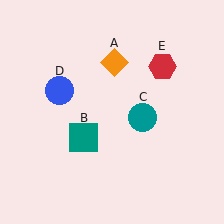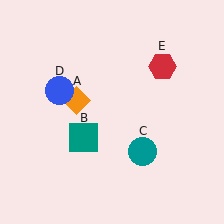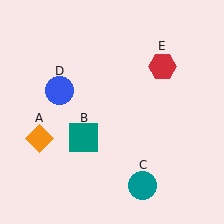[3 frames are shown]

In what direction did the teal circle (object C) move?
The teal circle (object C) moved down.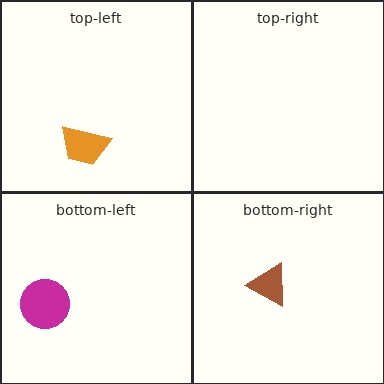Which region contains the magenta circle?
The bottom-left region.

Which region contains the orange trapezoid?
The top-left region.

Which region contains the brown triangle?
The bottom-right region.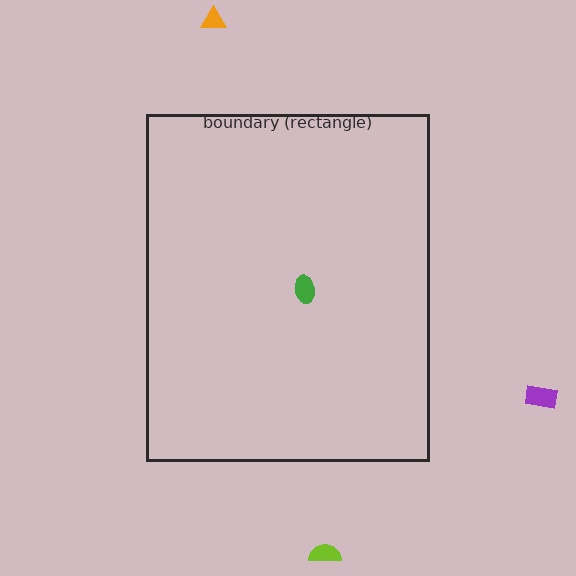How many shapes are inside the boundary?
1 inside, 3 outside.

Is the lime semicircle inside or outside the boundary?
Outside.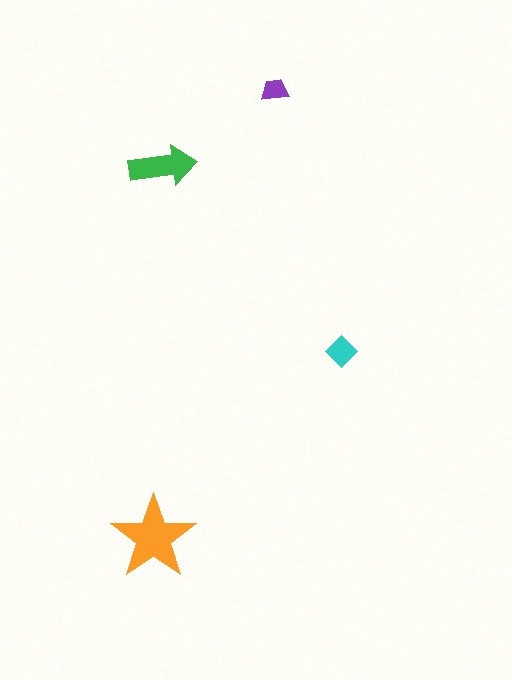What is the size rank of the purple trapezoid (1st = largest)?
4th.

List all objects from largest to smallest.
The orange star, the green arrow, the cyan diamond, the purple trapezoid.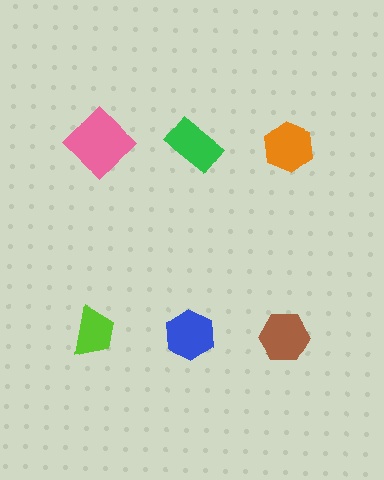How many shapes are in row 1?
3 shapes.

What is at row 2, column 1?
A lime trapezoid.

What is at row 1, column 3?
An orange hexagon.